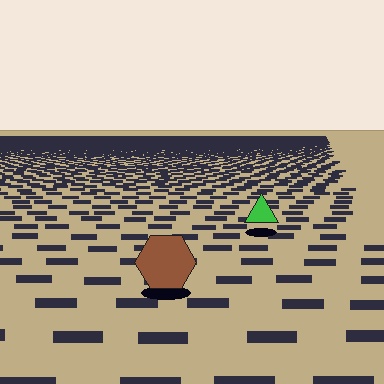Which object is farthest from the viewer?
The green triangle is farthest from the viewer. It appears smaller and the ground texture around it is denser.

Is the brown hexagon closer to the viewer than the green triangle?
Yes. The brown hexagon is closer — you can tell from the texture gradient: the ground texture is coarser near it.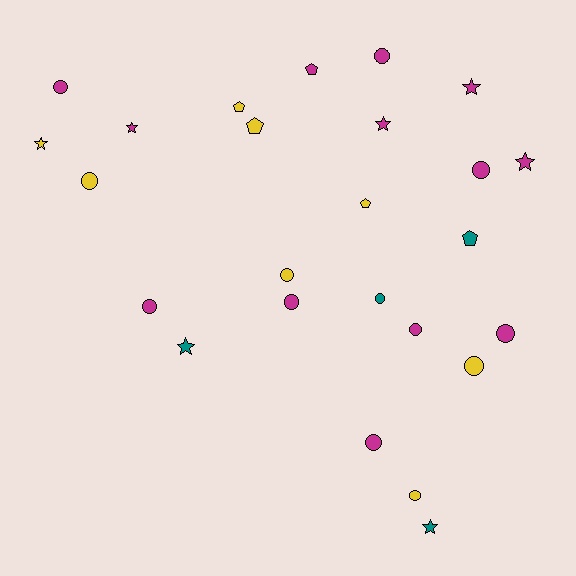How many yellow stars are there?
There is 1 yellow star.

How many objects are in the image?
There are 25 objects.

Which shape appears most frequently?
Circle, with 13 objects.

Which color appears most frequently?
Magenta, with 13 objects.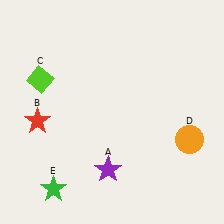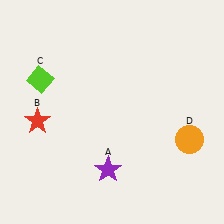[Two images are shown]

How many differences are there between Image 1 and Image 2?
There is 1 difference between the two images.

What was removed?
The green star (E) was removed in Image 2.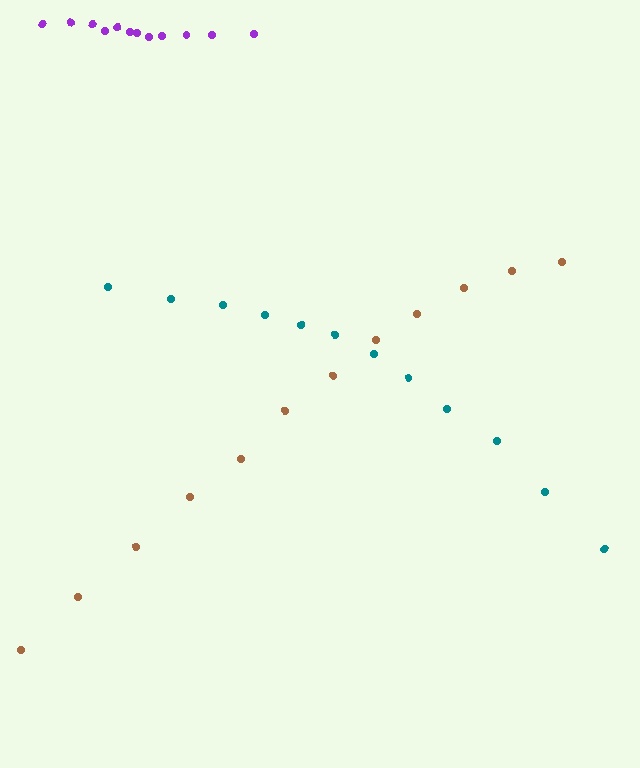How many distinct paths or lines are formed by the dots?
There are 3 distinct paths.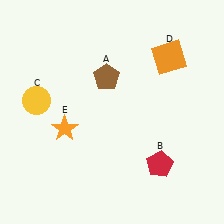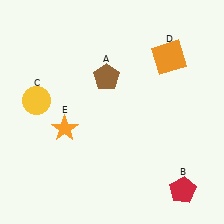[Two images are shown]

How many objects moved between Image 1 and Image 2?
1 object moved between the two images.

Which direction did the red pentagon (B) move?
The red pentagon (B) moved down.